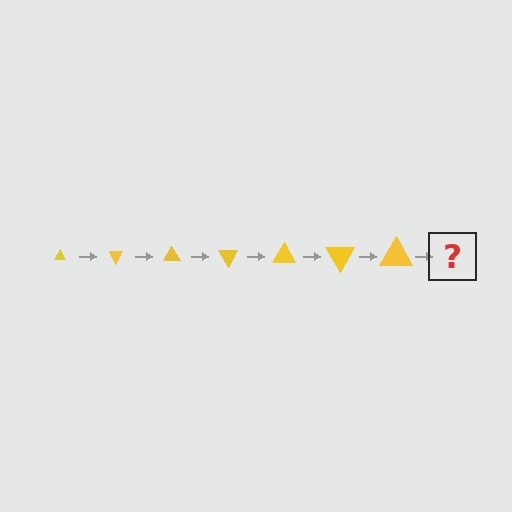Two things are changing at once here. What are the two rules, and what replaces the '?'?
The two rules are that the triangle grows larger each step and it rotates 60 degrees each step. The '?' should be a triangle, larger than the previous one and rotated 420 degrees from the start.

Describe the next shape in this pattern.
It should be a triangle, larger than the previous one and rotated 420 degrees from the start.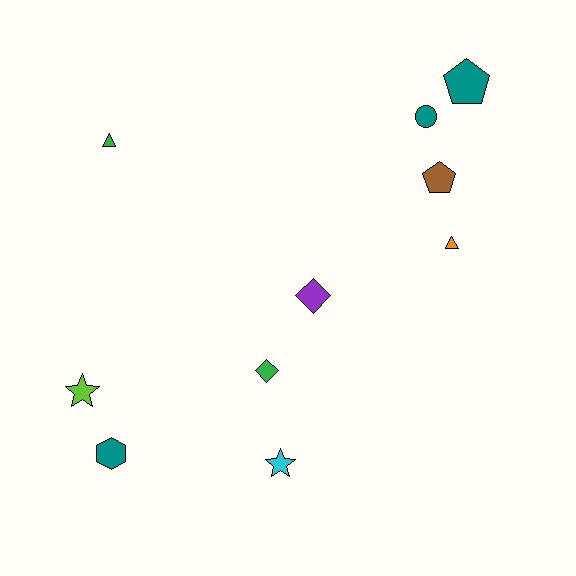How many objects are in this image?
There are 10 objects.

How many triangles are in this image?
There are 2 triangles.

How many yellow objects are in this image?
There are no yellow objects.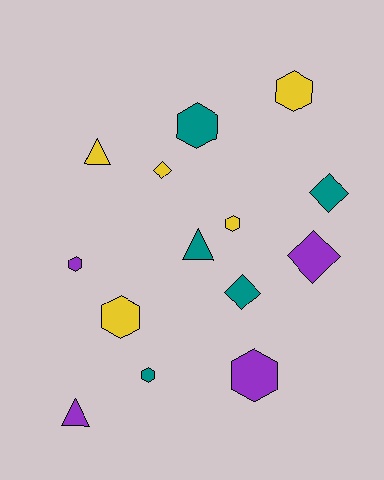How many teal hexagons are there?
There are 2 teal hexagons.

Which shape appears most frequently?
Hexagon, with 7 objects.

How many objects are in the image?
There are 14 objects.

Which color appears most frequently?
Yellow, with 5 objects.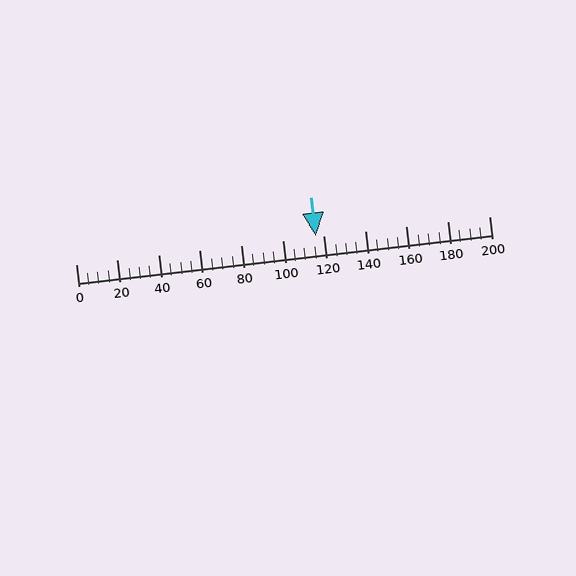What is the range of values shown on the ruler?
The ruler shows values from 0 to 200.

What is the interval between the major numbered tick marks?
The major tick marks are spaced 20 units apart.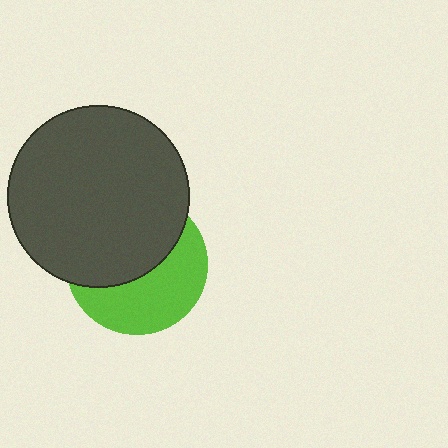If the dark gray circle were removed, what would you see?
You would see the complete lime circle.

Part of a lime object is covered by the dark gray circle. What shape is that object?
It is a circle.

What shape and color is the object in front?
The object in front is a dark gray circle.